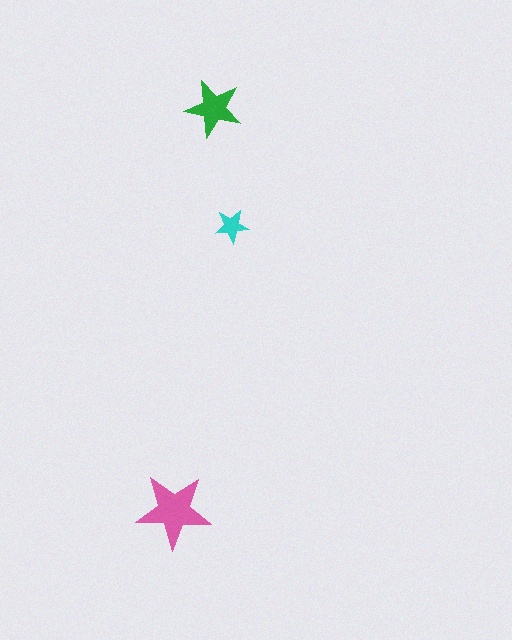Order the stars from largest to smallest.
the pink one, the green one, the cyan one.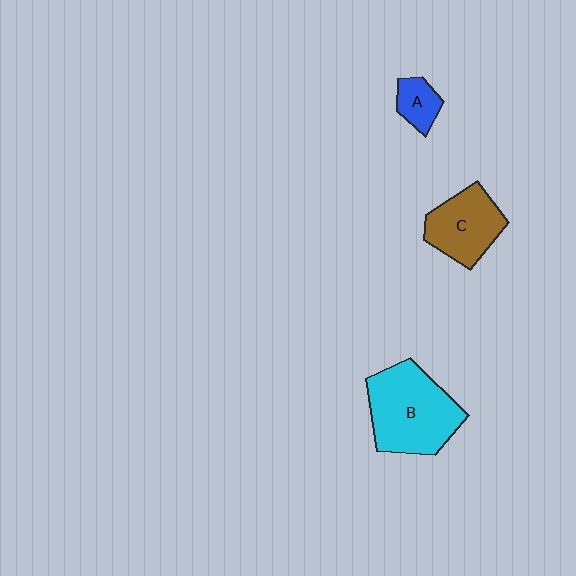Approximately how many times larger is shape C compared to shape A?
Approximately 2.4 times.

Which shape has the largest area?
Shape B (cyan).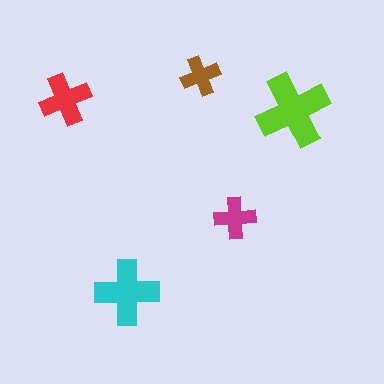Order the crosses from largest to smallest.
the lime one, the cyan one, the red one, the magenta one, the brown one.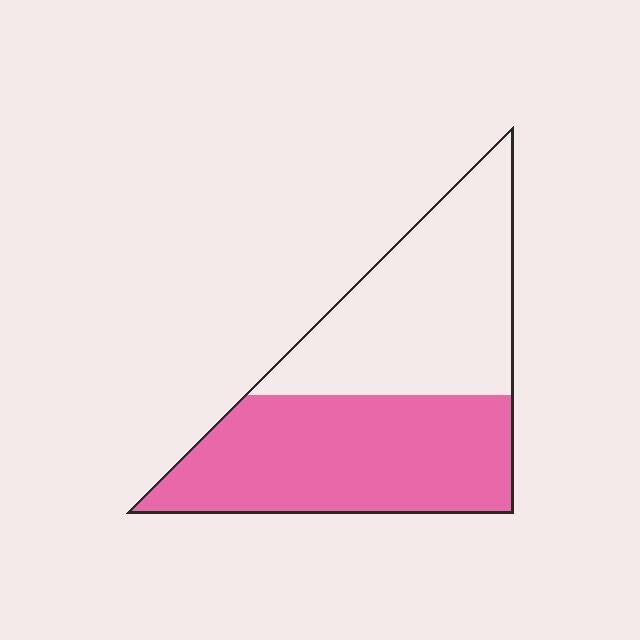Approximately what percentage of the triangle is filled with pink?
Approximately 50%.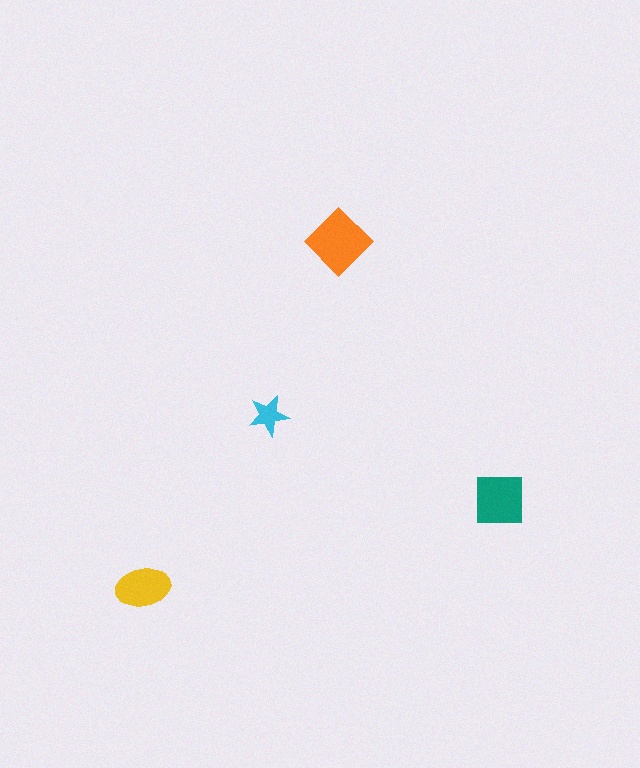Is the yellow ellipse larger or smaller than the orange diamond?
Smaller.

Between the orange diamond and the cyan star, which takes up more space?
The orange diamond.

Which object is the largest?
The orange diamond.